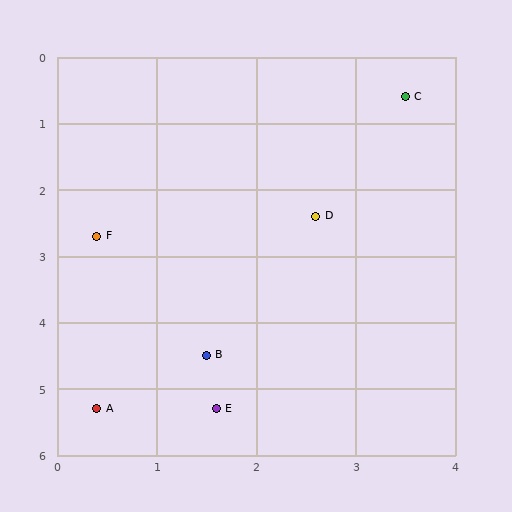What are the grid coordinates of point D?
Point D is at approximately (2.6, 2.4).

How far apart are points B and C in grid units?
Points B and C are about 4.4 grid units apart.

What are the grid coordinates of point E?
Point E is at approximately (1.6, 5.3).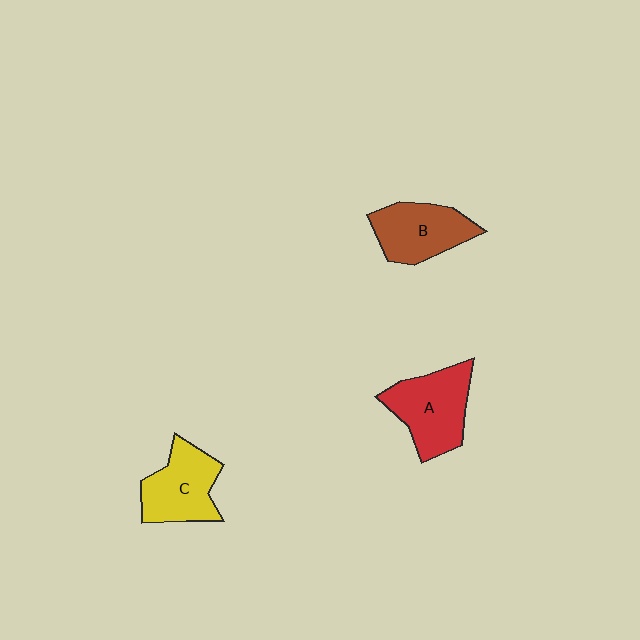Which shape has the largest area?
Shape A (red).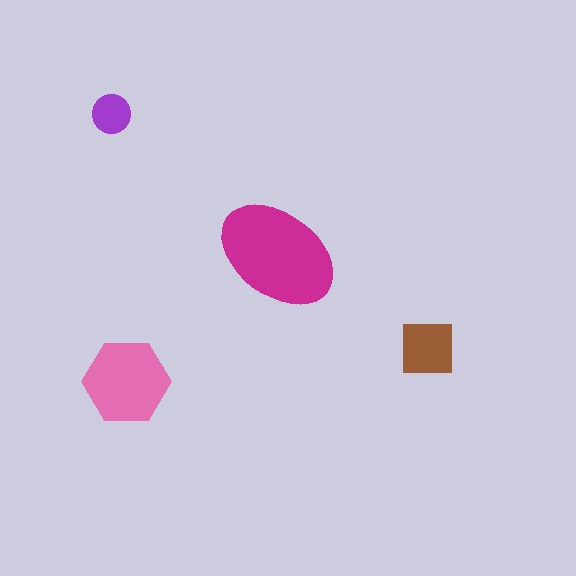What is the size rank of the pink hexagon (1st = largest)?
2nd.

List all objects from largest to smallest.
The magenta ellipse, the pink hexagon, the brown square, the purple circle.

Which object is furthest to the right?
The brown square is rightmost.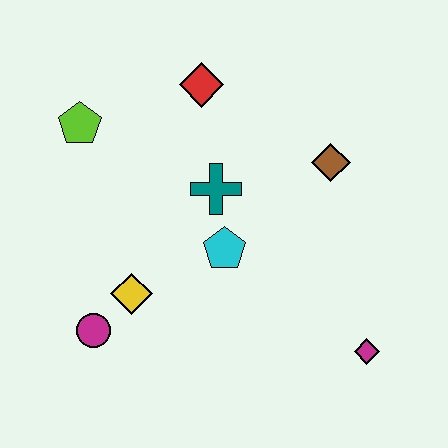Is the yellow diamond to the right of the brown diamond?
No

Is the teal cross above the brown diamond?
No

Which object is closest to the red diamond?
The teal cross is closest to the red diamond.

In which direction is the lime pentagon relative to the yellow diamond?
The lime pentagon is above the yellow diamond.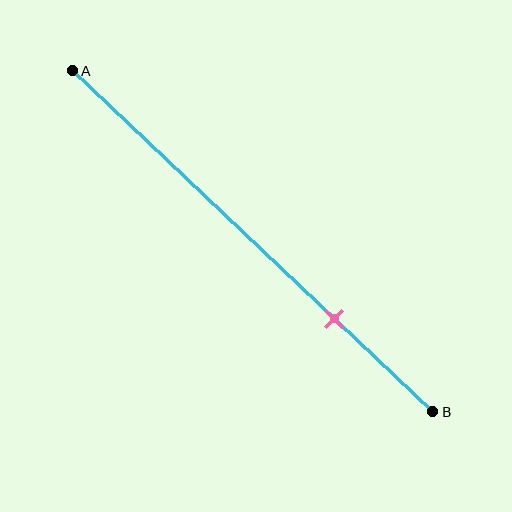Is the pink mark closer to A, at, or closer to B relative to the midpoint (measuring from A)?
The pink mark is closer to point B than the midpoint of segment AB.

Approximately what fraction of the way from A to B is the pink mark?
The pink mark is approximately 75% of the way from A to B.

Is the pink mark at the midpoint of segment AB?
No, the mark is at about 75% from A, not at the 50% midpoint.